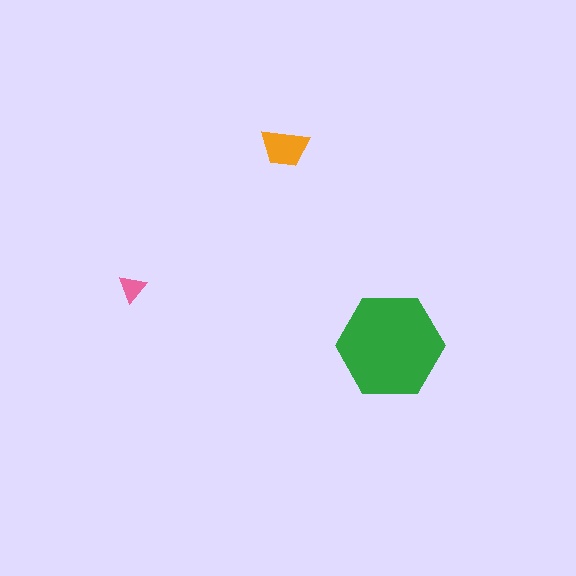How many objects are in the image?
There are 3 objects in the image.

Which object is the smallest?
The pink triangle.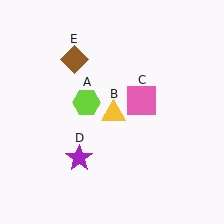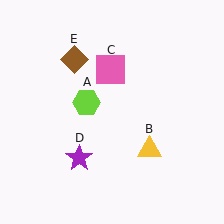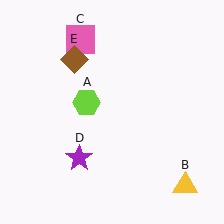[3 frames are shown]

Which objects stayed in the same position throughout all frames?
Lime hexagon (object A) and purple star (object D) and brown diamond (object E) remained stationary.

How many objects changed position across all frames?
2 objects changed position: yellow triangle (object B), pink square (object C).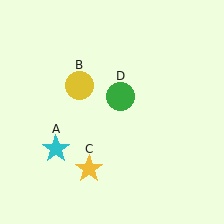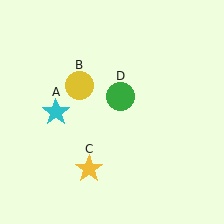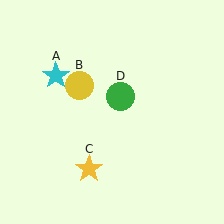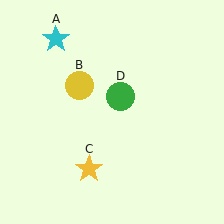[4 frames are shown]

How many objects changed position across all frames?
1 object changed position: cyan star (object A).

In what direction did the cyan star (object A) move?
The cyan star (object A) moved up.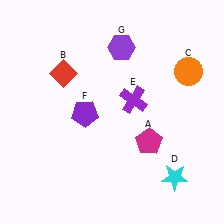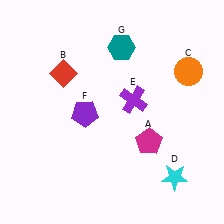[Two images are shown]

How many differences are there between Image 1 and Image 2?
There is 1 difference between the two images.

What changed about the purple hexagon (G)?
In Image 1, G is purple. In Image 2, it changed to teal.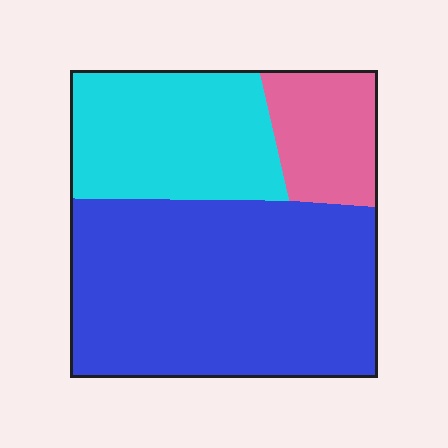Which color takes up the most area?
Blue, at roughly 60%.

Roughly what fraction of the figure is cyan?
Cyan covers roughly 30% of the figure.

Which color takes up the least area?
Pink, at roughly 15%.